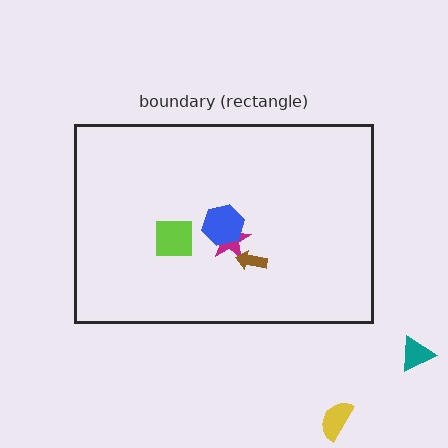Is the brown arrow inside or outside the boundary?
Inside.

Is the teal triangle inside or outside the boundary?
Outside.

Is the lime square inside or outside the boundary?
Inside.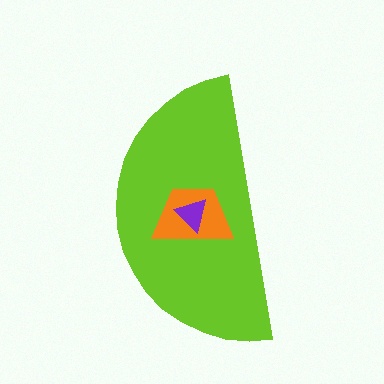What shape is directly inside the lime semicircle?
The orange trapezoid.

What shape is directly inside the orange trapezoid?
The purple triangle.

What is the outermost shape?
The lime semicircle.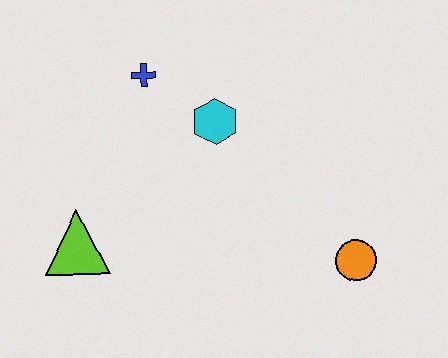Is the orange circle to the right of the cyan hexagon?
Yes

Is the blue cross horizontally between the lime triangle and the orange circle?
Yes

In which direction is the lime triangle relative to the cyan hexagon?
The lime triangle is to the left of the cyan hexagon.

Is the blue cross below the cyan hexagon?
No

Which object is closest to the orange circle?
The cyan hexagon is closest to the orange circle.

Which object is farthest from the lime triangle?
The orange circle is farthest from the lime triangle.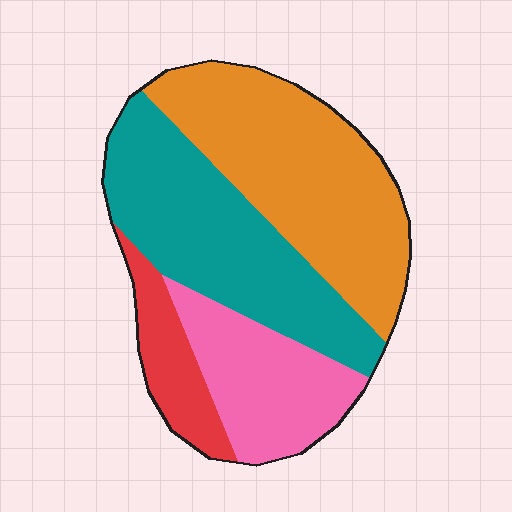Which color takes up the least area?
Red, at roughly 10%.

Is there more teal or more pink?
Teal.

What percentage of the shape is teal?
Teal takes up about one third (1/3) of the shape.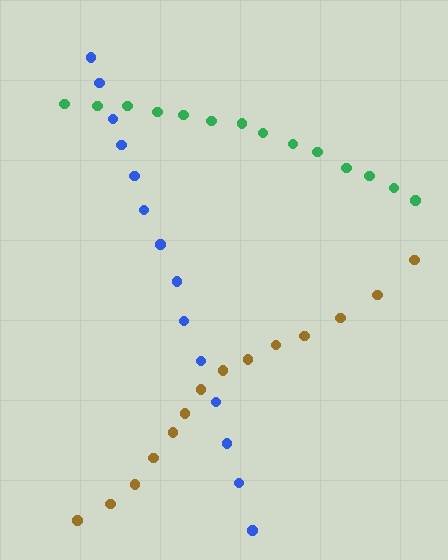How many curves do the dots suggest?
There are 3 distinct paths.